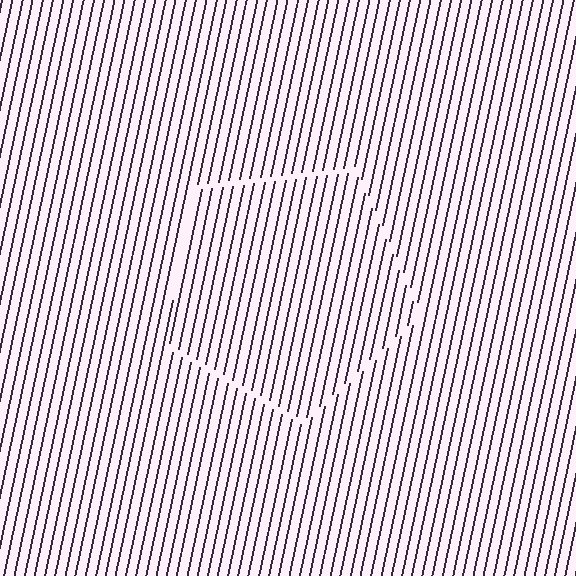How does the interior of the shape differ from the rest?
The interior of the shape contains the same grating, shifted by half a period — the contour is defined by the phase discontinuity where line-ends from the inner and outer gratings abut.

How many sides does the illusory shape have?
5 sides — the line-ends trace a pentagon.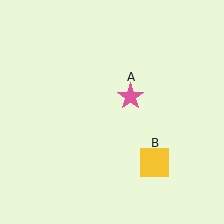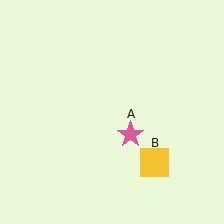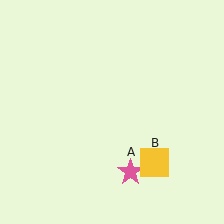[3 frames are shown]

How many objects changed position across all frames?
1 object changed position: pink star (object A).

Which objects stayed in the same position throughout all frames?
Yellow square (object B) remained stationary.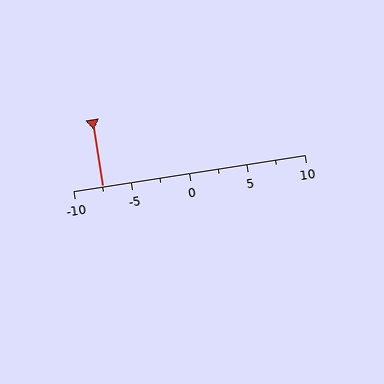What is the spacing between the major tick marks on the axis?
The major ticks are spaced 5 apart.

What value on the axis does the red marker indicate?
The marker indicates approximately -7.5.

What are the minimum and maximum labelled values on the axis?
The axis runs from -10 to 10.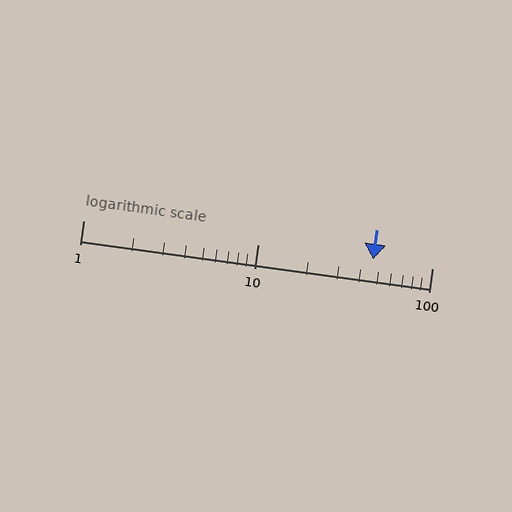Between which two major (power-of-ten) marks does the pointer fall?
The pointer is between 10 and 100.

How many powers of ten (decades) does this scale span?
The scale spans 2 decades, from 1 to 100.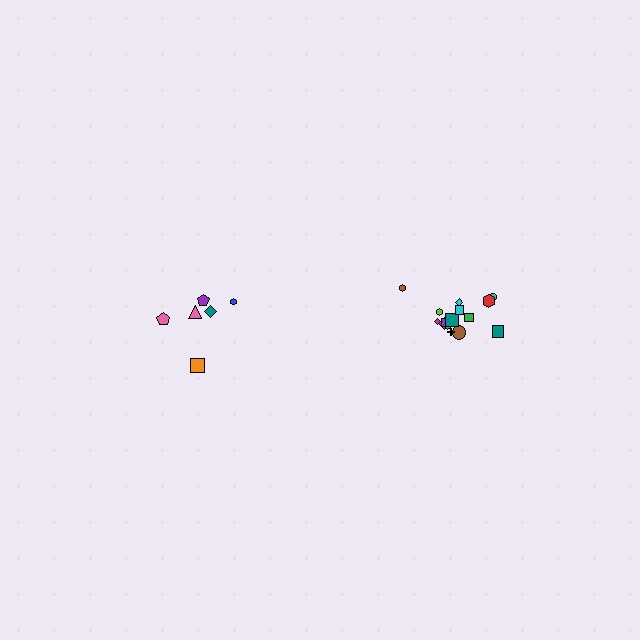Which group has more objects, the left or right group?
The right group.